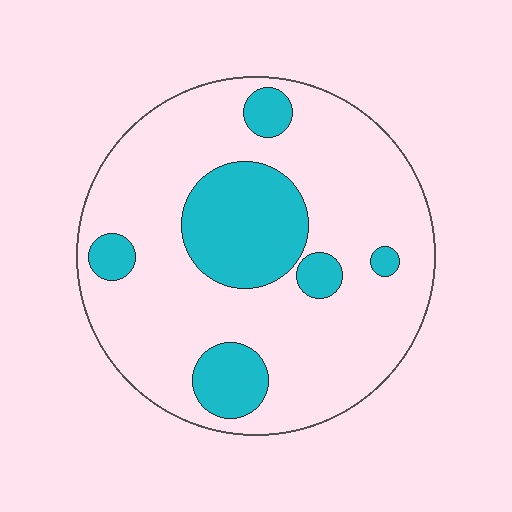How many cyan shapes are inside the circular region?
6.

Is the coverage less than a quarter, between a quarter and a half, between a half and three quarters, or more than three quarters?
Less than a quarter.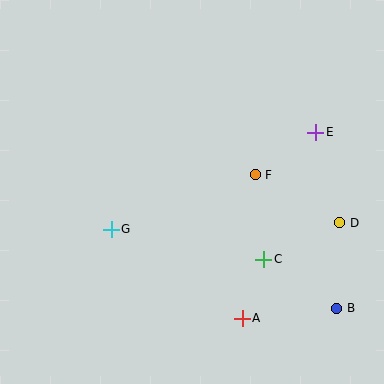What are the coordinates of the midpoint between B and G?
The midpoint between B and G is at (224, 269).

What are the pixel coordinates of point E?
Point E is at (316, 132).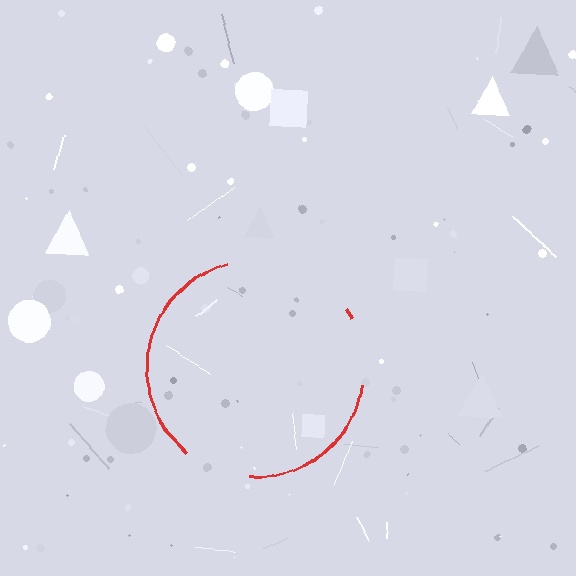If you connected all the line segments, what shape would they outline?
They would outline a circle.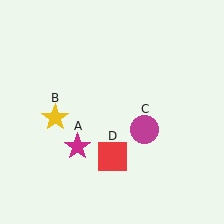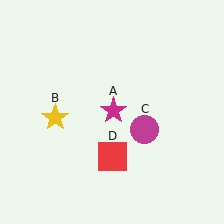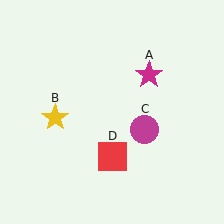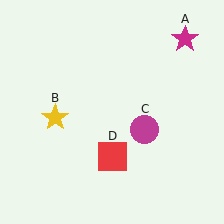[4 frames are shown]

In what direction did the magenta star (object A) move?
The magenta star (object A) moved up and to the right.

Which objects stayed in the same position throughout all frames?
Yellow star (object B) and magenta circle (object C) and red square (object D) remained stationary.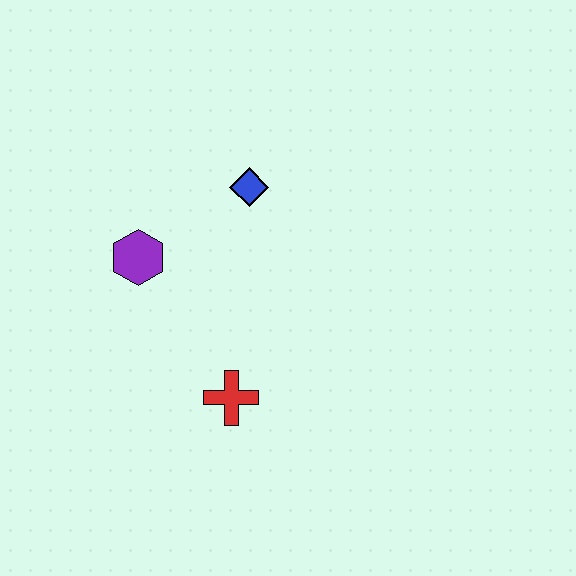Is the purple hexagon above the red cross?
Yes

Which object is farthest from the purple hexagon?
The red cross is farthest from the purple hexagon.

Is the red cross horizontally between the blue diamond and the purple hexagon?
Yes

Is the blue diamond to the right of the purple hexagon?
Yes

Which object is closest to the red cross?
The purple hexagon is closest to the red cross.